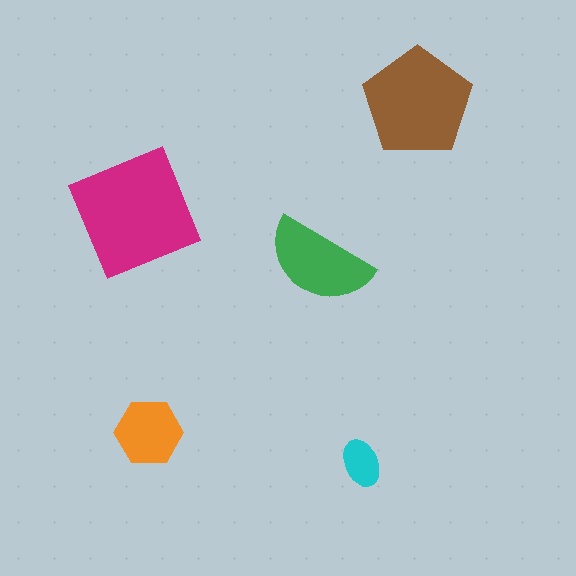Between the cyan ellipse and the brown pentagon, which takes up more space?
The brown pentagon.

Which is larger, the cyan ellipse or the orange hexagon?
The orange hexagon.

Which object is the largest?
The magenta square.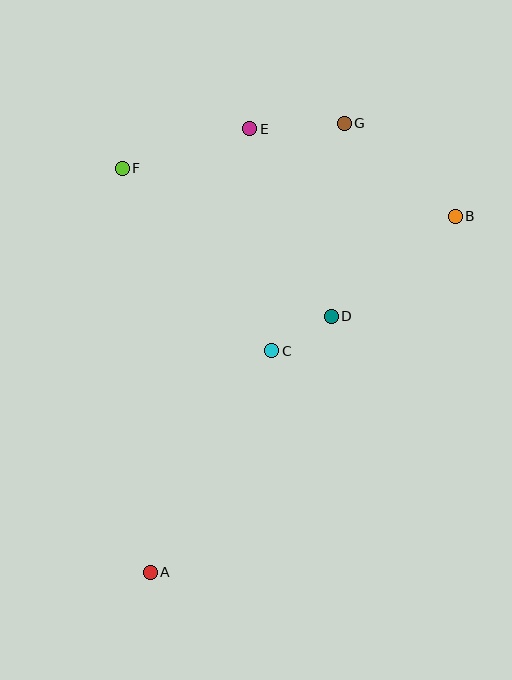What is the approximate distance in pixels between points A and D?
The distance between A and D is approximately 313 pixels.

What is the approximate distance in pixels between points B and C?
The distance between B and C is approximately 227 pixels.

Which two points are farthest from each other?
Points A and G are farthest from each other.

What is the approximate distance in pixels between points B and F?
The distance between B and F is approximately 336 pixels.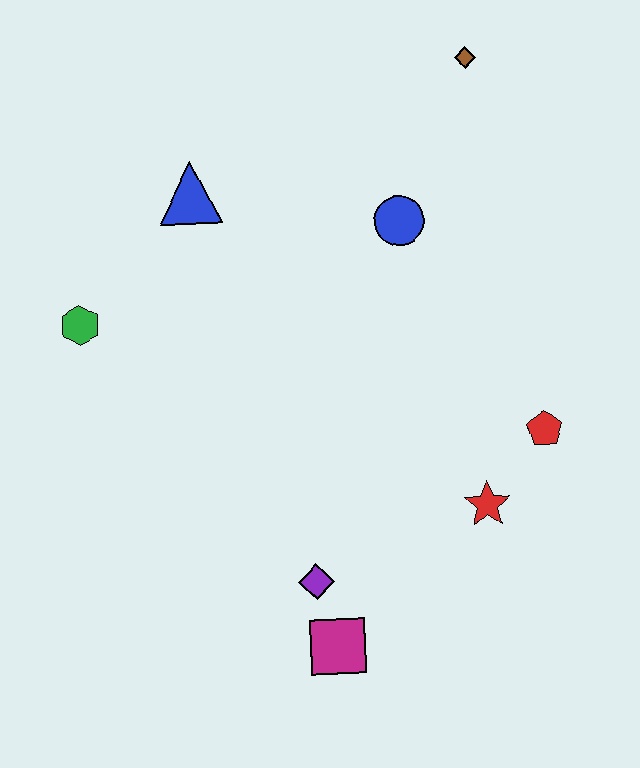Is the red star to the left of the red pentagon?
Yes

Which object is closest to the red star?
The red pentagon is closest to the red star.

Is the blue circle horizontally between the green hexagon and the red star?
Yes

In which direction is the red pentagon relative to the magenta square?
The red pentagon is to the right of the magenta square.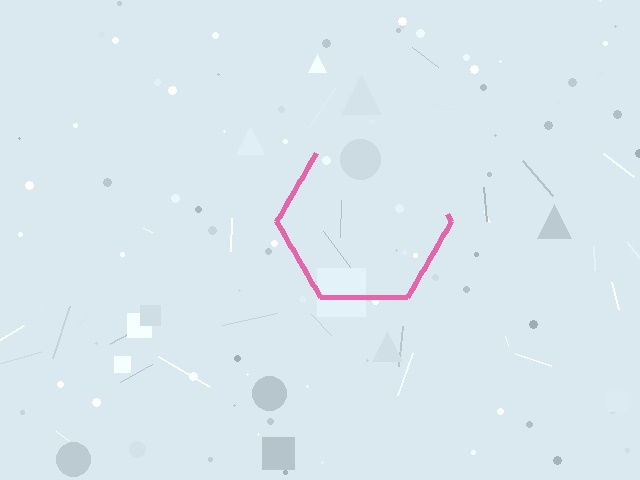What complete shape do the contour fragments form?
The contour fragments form a hexagon.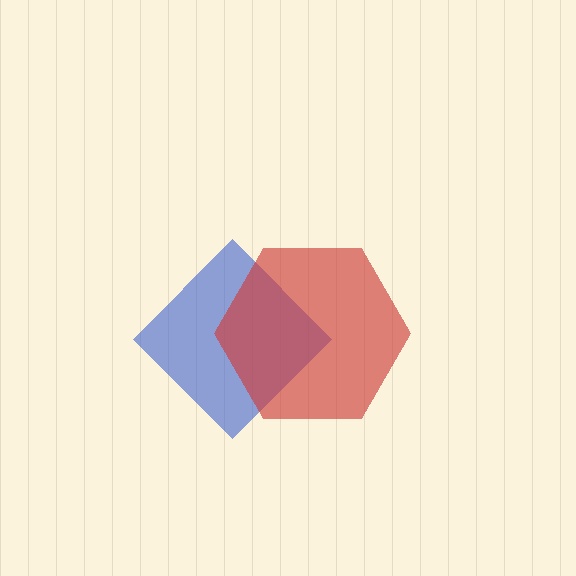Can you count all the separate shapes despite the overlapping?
Yes, there are 2 separate shapes.